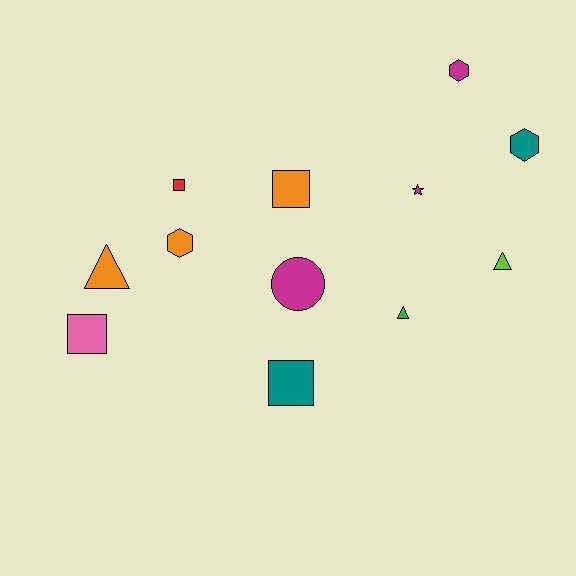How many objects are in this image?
There are 12 objects.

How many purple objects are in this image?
There are no purple objects.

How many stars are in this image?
There is 1 star.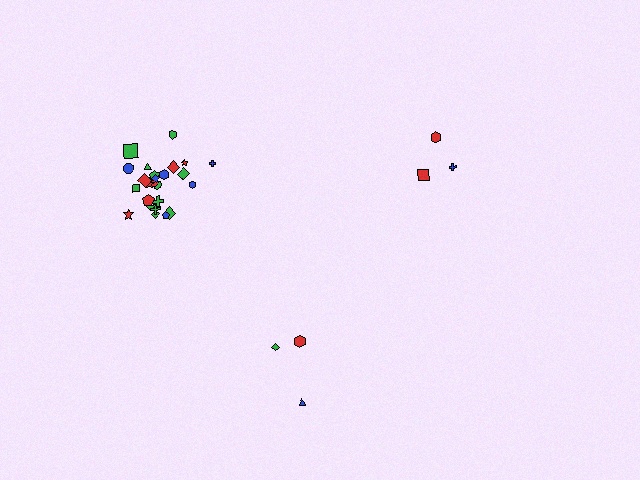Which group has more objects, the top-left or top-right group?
The top-left group.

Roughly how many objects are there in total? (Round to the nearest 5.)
Roughly 30 objects in total.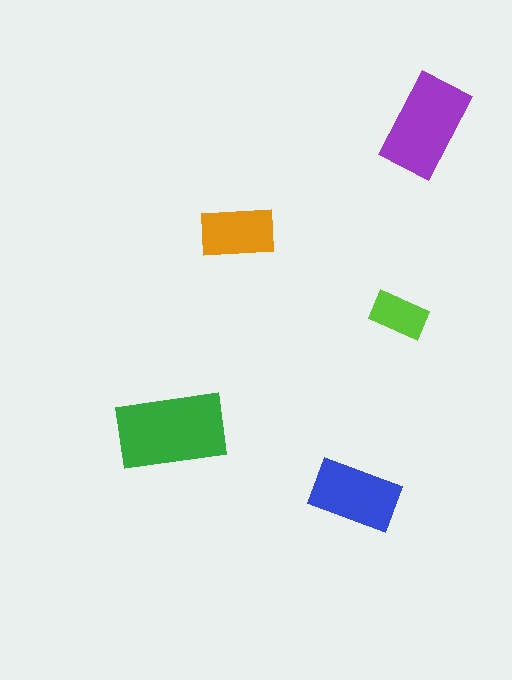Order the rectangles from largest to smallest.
the green one, the purple one, the blue one, the orange one, the lime one.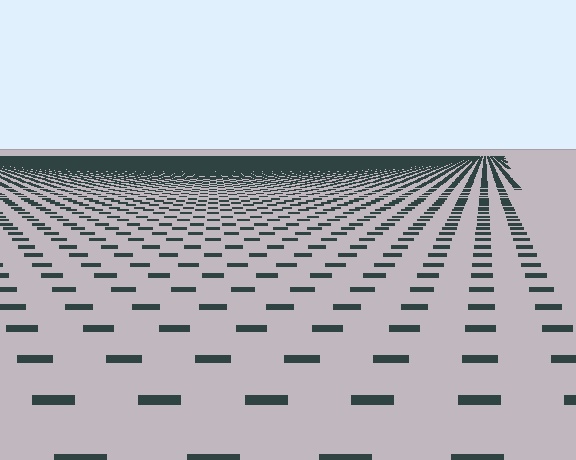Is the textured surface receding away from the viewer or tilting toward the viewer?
The surface is receding away from the viewer. Texture elements get smaller and denser toward the top.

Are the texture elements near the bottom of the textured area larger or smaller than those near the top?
Larger. Near the bottom, elements are closer to the viewer and appear at a bigger on-screen size.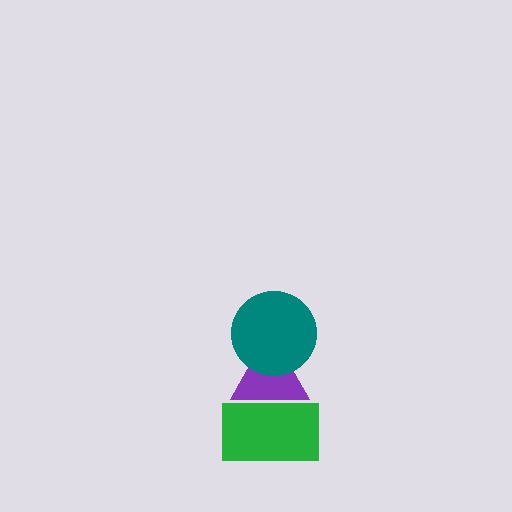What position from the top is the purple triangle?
The purple triangle is 2nd from the top.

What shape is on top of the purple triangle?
The teal circle is on top of the purple triangle.